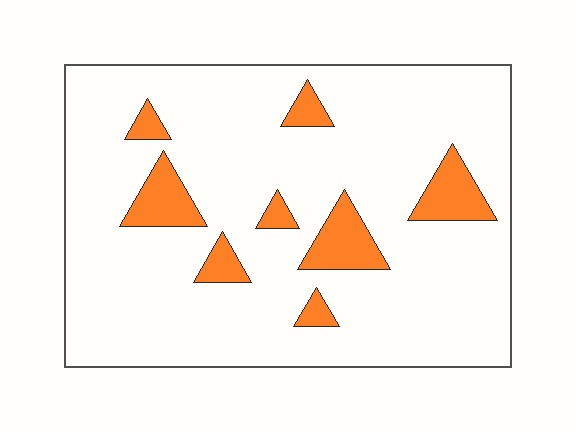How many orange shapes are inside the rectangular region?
8.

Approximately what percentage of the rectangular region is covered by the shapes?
Approximately 10%.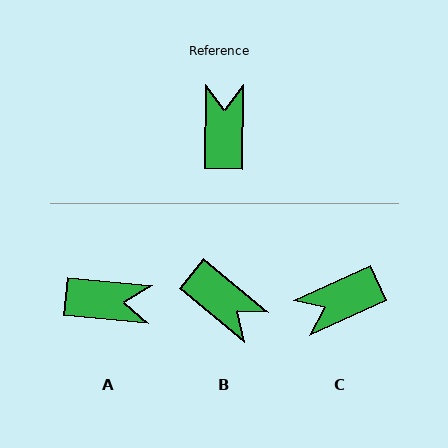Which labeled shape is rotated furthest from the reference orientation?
B, about 129 degrees away.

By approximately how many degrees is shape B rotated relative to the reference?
Approximately 129 degrees clockwise.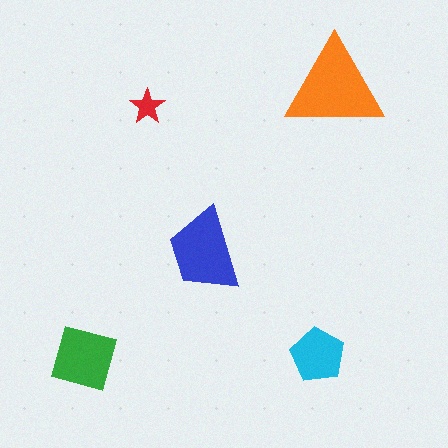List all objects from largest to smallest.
The orange triangle, the blue trapezoid, the green diamond, the cyan pentagon, the red star.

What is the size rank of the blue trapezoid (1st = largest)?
2nd.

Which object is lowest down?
The green diamond is bottommost.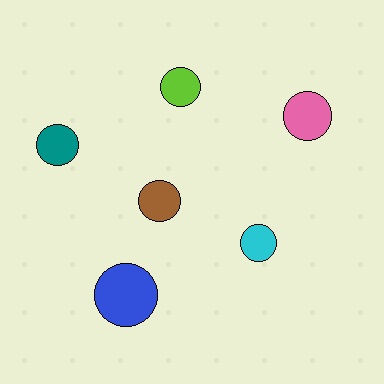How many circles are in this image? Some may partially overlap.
There are 6 circles.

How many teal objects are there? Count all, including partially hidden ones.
There is 1 teal object.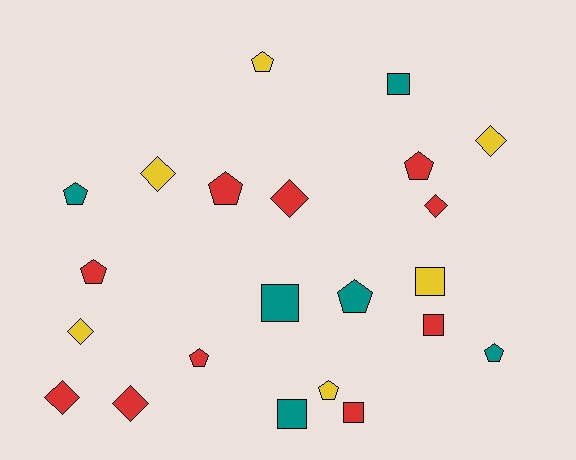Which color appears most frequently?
Red, with 10 objects.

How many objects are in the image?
There are 22 objects.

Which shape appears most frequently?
Pentagon, with 9 objects.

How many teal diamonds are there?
There are no teal diamonds.